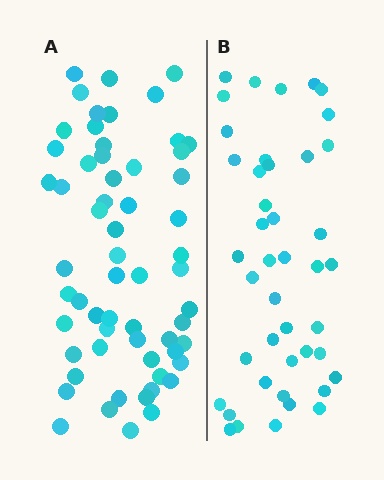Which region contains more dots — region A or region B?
Region A (the left region) has more dots.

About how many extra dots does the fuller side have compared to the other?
Region A has approximately 15 more dots than region B.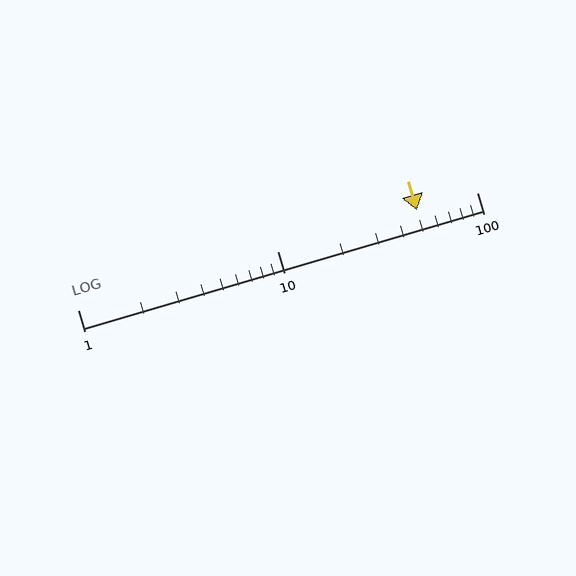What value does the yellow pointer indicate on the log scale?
The pointer indicates approximately 50.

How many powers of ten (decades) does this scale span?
The scale spans 2 decades, from 1 to 100.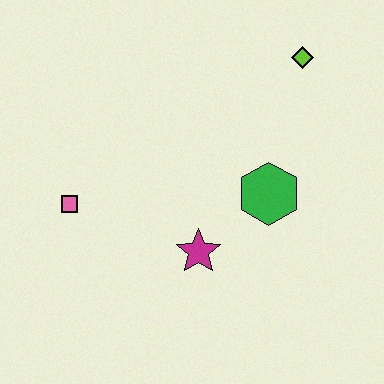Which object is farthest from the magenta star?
The lime diamond is farthest from the magenta star.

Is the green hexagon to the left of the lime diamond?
Yes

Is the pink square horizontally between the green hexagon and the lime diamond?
No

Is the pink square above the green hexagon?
No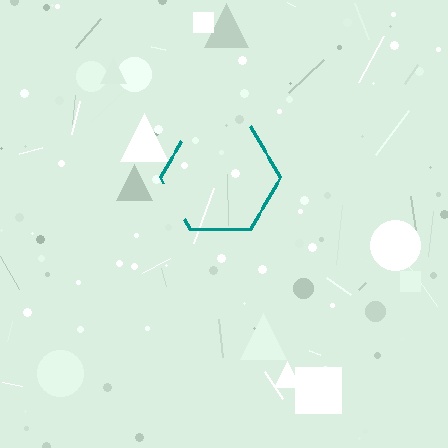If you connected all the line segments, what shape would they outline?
They would outline a hexagon.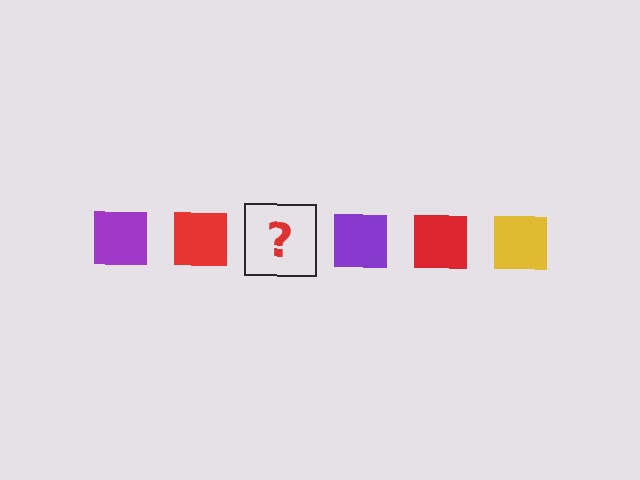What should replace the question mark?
The question mark should be replaced with a yellow square.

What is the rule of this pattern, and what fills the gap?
The rule is that the pattern cycles through purple, red, yellow squares. The gap should be filled with a yellow square.